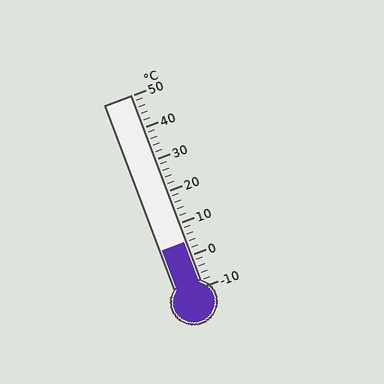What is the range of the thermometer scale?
The thermometer scale ranges from -10°C to 50°C.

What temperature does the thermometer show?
The thermometer shows approximately 4°C.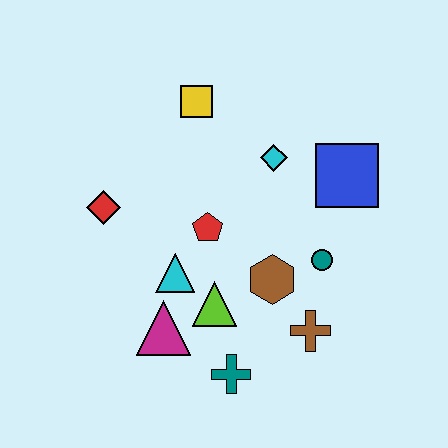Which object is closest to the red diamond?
The cyan triangle is closest to the red diamond.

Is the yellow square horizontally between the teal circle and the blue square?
No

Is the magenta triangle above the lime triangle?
No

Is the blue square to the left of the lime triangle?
No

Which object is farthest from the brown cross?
The yellow square is farthest from the brown cross.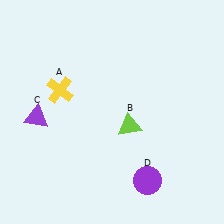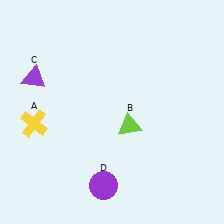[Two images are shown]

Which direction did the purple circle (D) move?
The purple circle (D) moved left.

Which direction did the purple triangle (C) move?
The purple triangle (C) moved up.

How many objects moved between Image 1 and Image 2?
3 objects moved between the two images.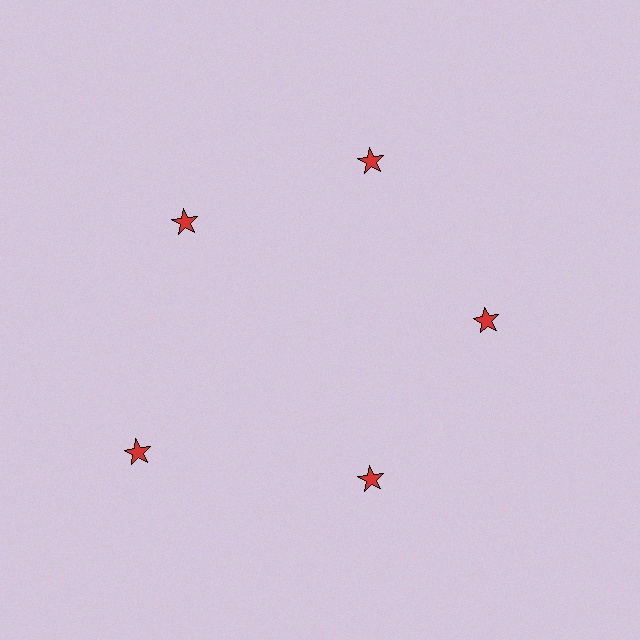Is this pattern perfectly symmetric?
No. The 5 red stars are arranged in a ring, but one element near the 8 o'clock position is pushed outward from the center, breaking the 5-fold rotational symmetry.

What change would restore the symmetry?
The symmetry would be restored by moving it inward, back onto the ring so that all 5 stars sit at equal angles and equal distance from the center.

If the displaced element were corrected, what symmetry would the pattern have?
It would have 5-fold rotational symmetry — the pattern would map onto itself every 72 degrees.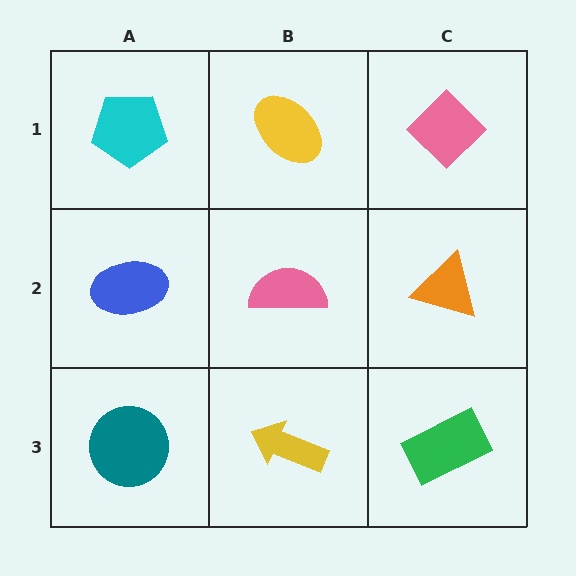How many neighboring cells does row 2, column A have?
3.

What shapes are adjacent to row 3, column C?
An orange triangle (row 2, column C), a yellow arrow (row 3, column B).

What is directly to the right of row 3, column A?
A yellow arrow.